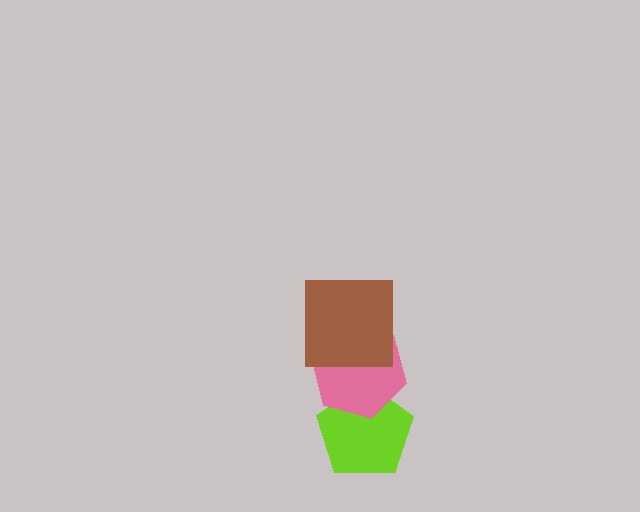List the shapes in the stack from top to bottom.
From top to bottom: the brown square, the pink hexagon, the lime pentagon.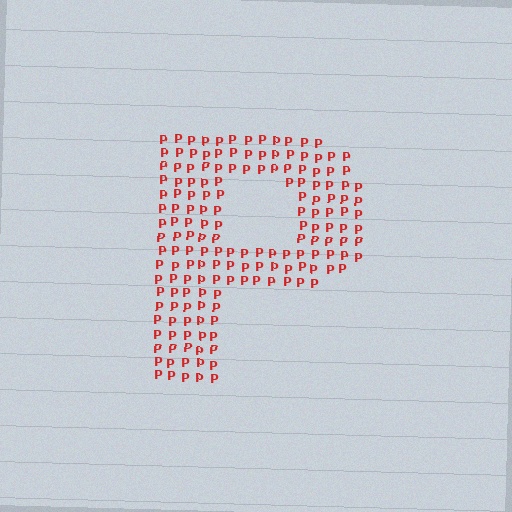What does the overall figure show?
The overall figure shows the letter P.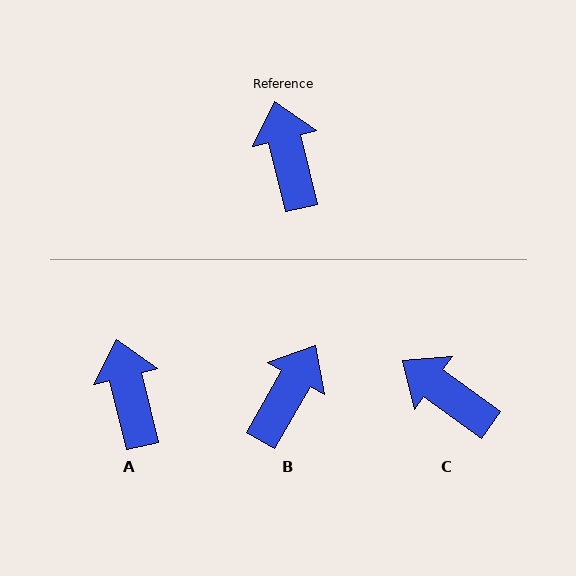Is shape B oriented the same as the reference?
No, it is off by about 44 degrees.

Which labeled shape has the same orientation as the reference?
A.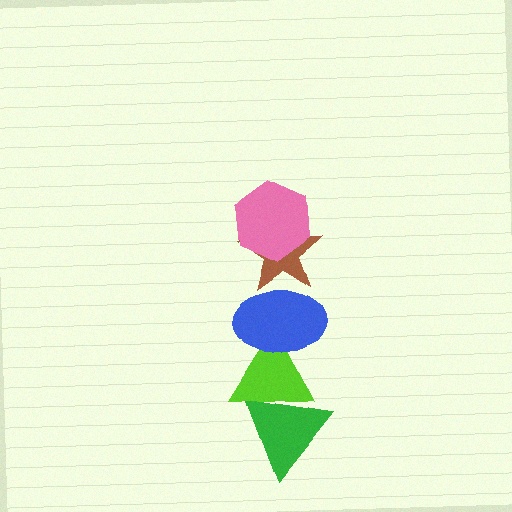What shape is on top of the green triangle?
The lime triangle is on top of the green triangle.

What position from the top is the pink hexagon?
The pink hexagon is 1st from the top.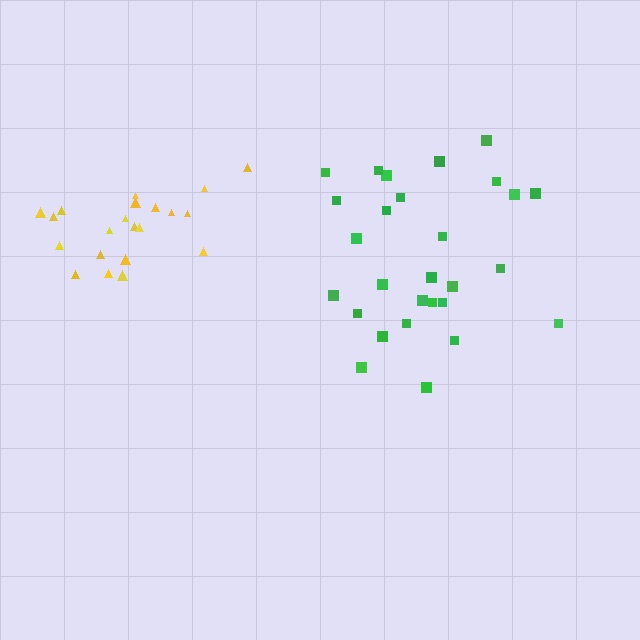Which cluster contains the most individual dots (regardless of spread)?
Green (28).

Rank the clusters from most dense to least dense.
yellow, green.